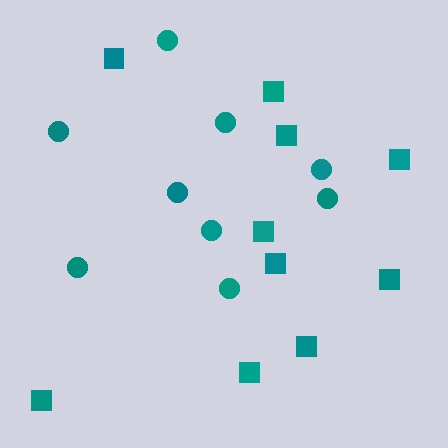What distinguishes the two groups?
There are 2 groups: one group of circles (9) and one group of squares (10).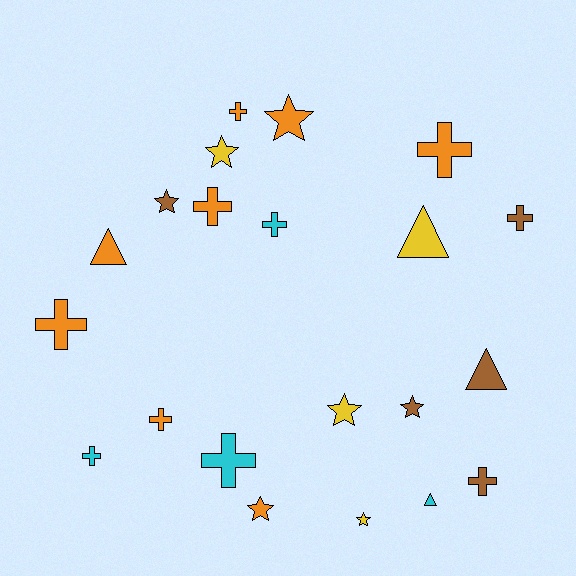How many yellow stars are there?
There are 3 yellow stars.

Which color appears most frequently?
Orange, with 8 objects.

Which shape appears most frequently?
Cross, with 10 objects.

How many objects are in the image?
There are 21 objects.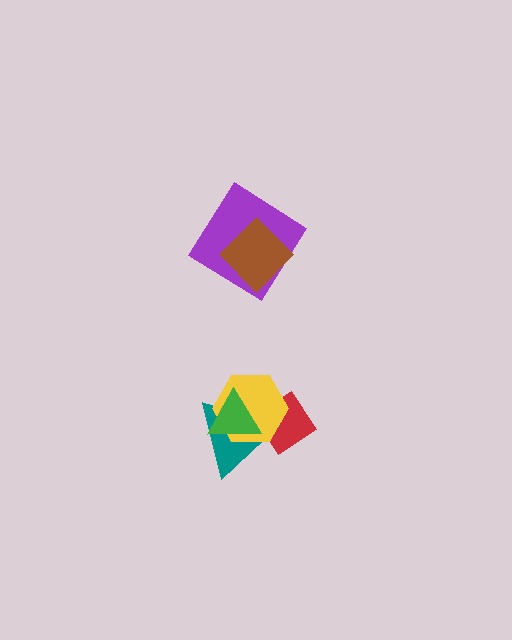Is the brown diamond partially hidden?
No, no other shape covers it.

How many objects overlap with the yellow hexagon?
3 objects overlap with the yellow hexagon.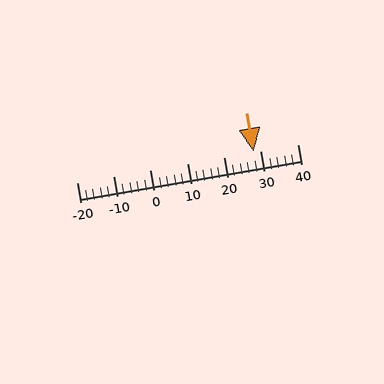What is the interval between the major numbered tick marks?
The major tick marks are spaced 10 units apart.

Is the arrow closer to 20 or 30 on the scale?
The arrow is closer to 30.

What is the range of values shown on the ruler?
The ruler shows values from -20 to 40.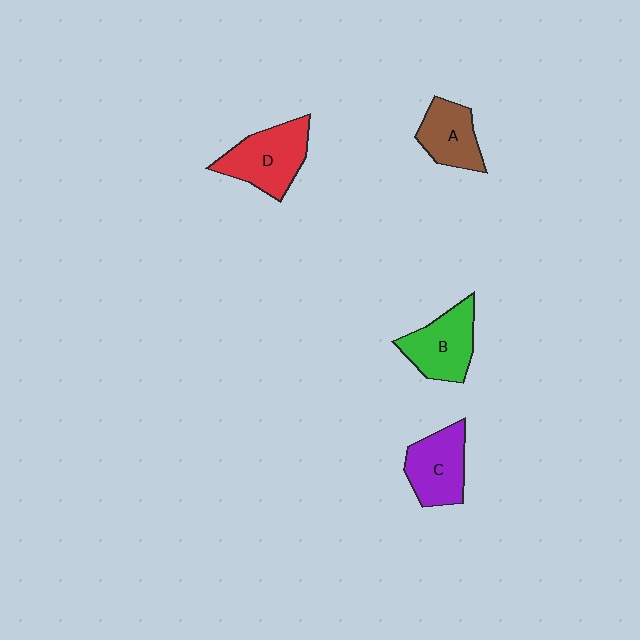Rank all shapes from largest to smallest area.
From largest to smallest: D (red), B (green), C (purple), A (brown).